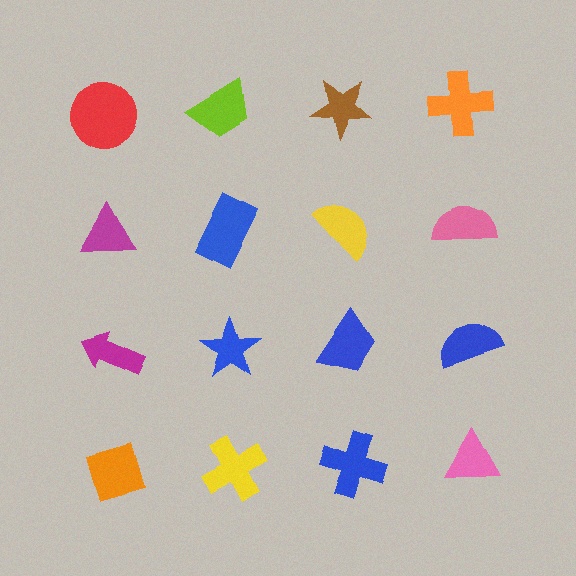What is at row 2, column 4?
A pink semicircle.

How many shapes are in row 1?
4 shapes.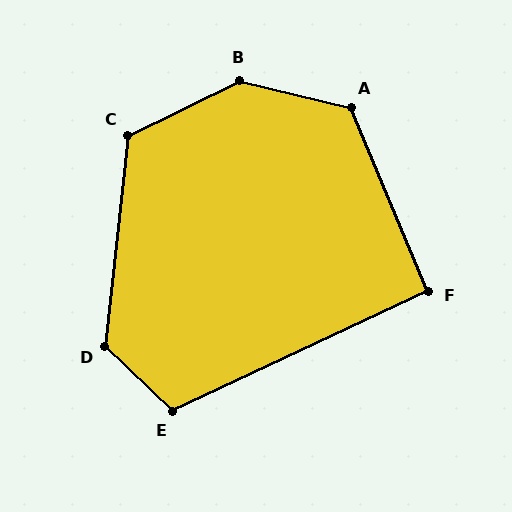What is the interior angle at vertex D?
Approximately 128 degrees (obtuse).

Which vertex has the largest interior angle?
B, at approximately 140 degrees.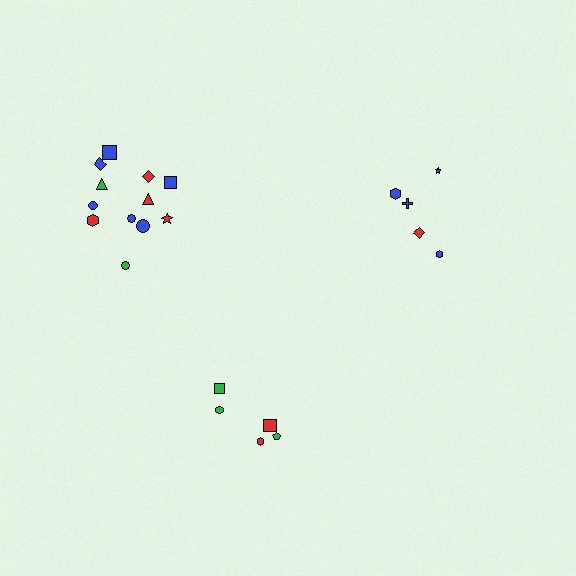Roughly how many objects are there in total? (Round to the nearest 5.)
Roughly 20 objects in total.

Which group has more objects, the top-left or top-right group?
The top-left group.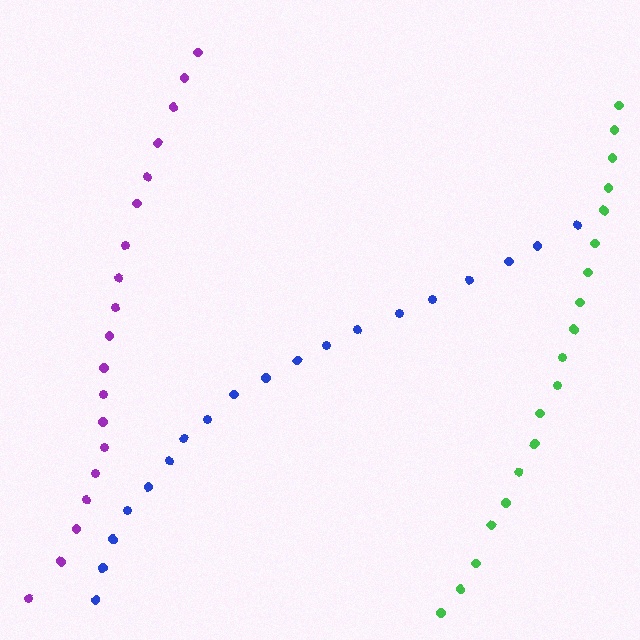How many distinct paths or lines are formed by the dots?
There are 3 distinct paths.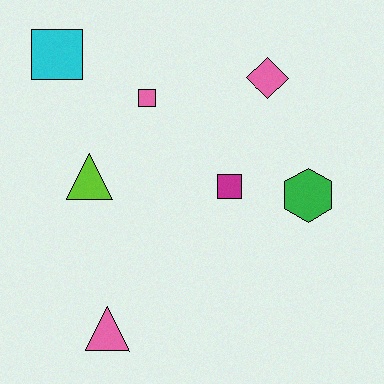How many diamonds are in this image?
There is 1 diamond.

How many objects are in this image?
There are 7 objects.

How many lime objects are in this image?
There is 1 lime object.